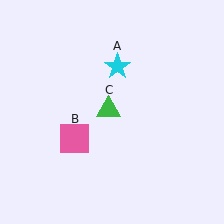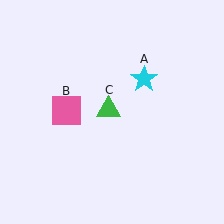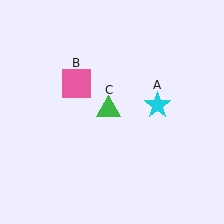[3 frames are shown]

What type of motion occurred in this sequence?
The cyan star (object A), pink square (object B) rotated clockwise around the center of the scene.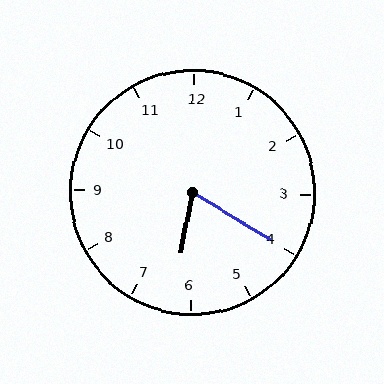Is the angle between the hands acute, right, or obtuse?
It is acute.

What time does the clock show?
6:20.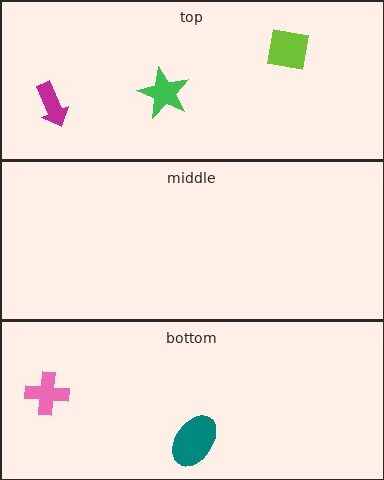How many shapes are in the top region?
3.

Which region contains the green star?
The top region.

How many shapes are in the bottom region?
2.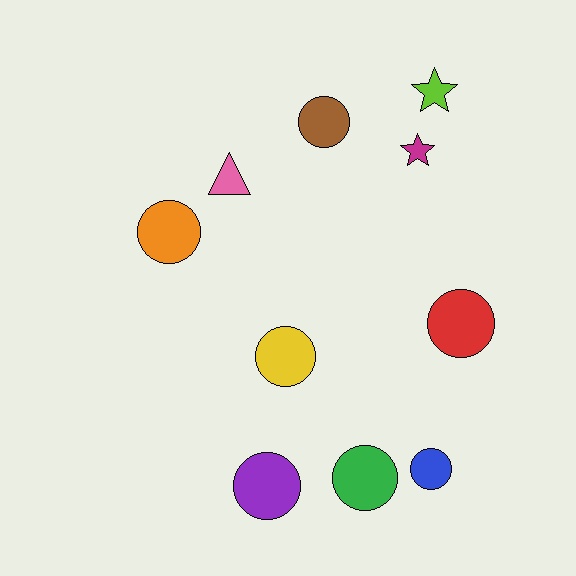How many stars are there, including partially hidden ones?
There are 2 stars.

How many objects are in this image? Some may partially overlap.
There are 10 objects.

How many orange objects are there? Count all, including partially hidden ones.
There is 1 orange object.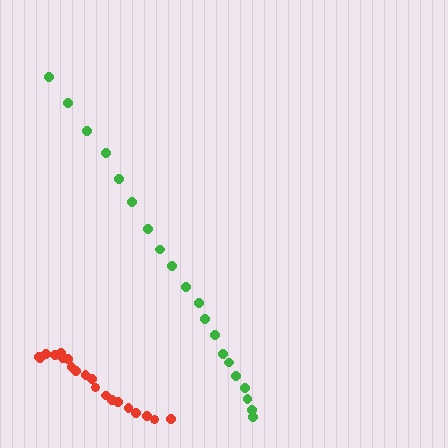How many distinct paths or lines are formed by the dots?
There are 2 distinct paths.